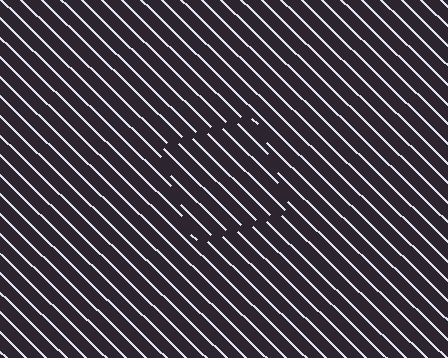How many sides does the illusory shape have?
4 sides — the line-ends trace a square.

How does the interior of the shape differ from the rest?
The interior of the shape contains the same grating, shifted by half a period — the contour is defined by the phase discontinuity where line-ends from the inner and outer gratings abut.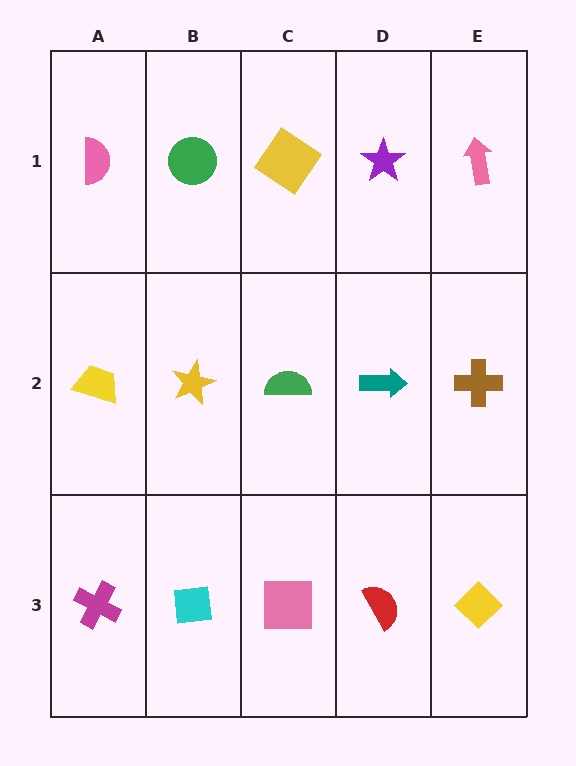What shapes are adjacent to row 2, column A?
A pink semicircle (row 1, column A), a magenta cross (row 3, column A), a yellow star (row 2, column B).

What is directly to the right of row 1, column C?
A purple star.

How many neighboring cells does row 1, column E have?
2.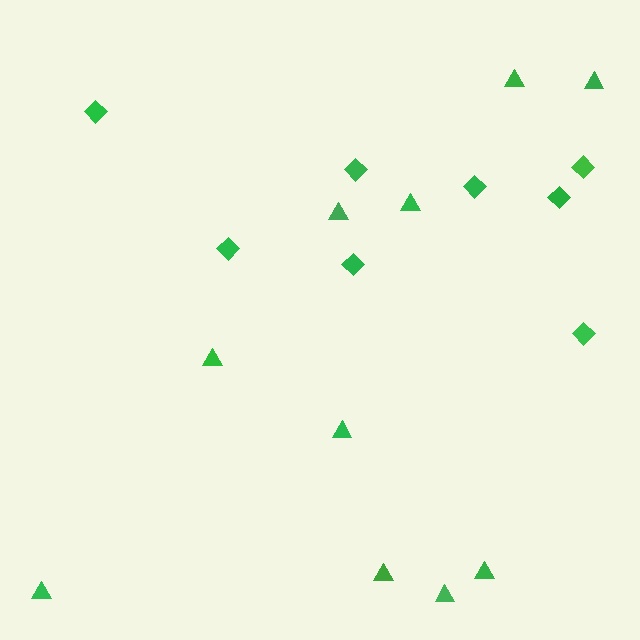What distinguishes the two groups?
There are 2 groups: one group of diamonds (8) and one group of triangles (10).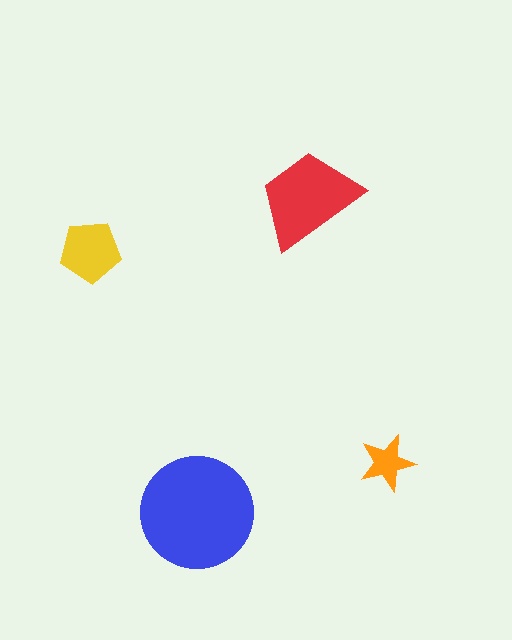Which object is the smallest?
The orange star.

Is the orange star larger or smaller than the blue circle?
Smaller.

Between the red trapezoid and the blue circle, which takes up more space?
The blue circle.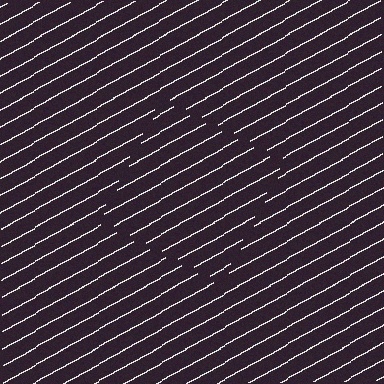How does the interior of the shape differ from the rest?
The interior of the shape contains the same grating, shifted by half a period — the contour is defined by the phase discontinuity where line-ends from the inner and outer gratings abut.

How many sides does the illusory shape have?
4 sides — the line-ends trace a square.